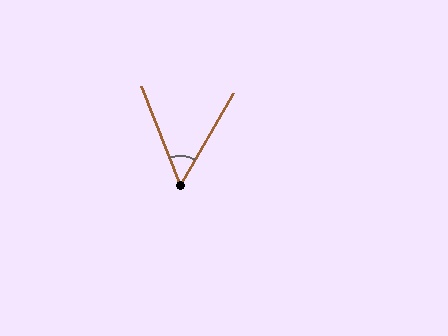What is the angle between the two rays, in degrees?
Approximately 51 degrees.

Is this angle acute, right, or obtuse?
It is acute.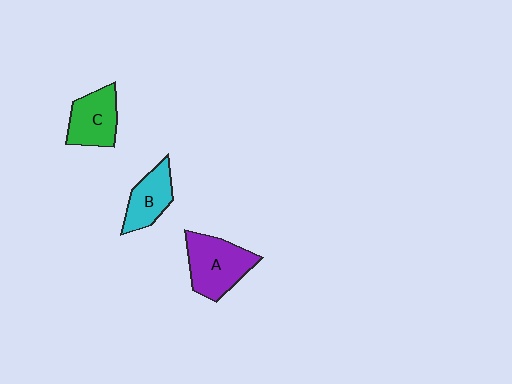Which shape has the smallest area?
Shape B (cyan).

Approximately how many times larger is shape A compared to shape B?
Approximately 1.5 times.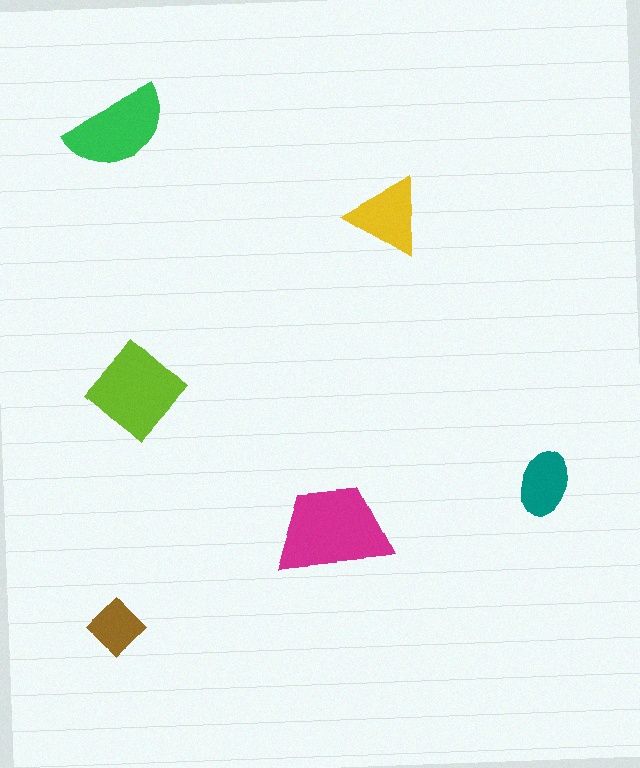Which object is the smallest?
The brown diamond.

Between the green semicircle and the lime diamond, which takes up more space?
The lime diamond.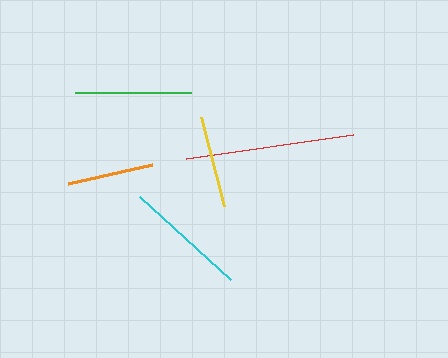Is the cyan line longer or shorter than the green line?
The cyan line is longer than the green line.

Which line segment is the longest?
The red line is the longest at approximately 168 pixels.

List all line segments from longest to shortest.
From longest to shortest: red, cyan, green, yellow, orange.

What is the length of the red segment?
The red segment is approximately 168 pixels long.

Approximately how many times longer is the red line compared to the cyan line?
The red line is approximately 1.4 times the length of the cyan line.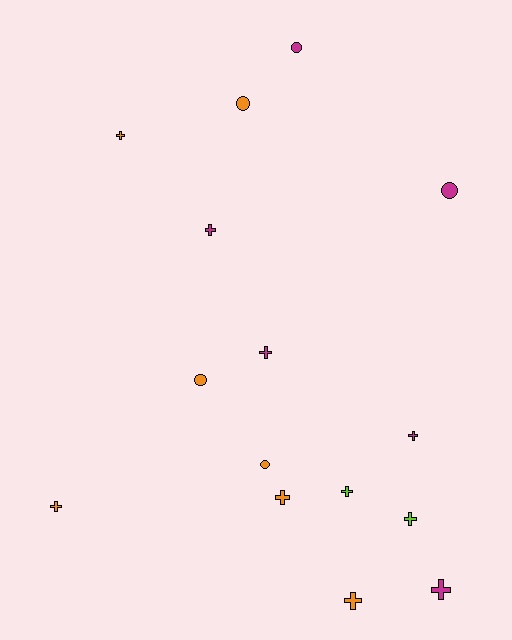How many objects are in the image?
There are 15 objects.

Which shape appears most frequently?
Cross, with 10 objects.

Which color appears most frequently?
Orange, with 7 objects.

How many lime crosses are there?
There are 2 lime crosses.